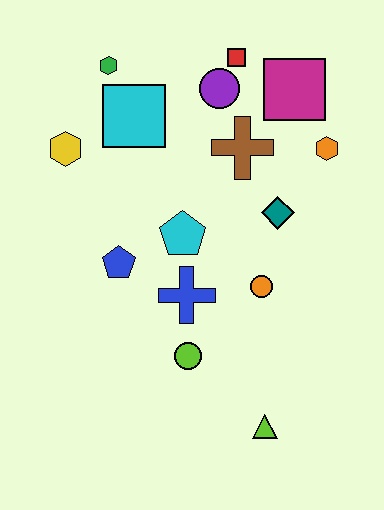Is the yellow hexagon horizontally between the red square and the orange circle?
No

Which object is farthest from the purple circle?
The lime triangle is farthest from the purple circle.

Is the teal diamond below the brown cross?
Yes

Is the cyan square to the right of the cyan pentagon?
No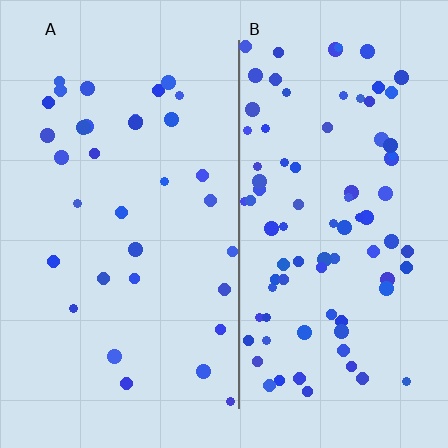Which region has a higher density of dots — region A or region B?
B (the right).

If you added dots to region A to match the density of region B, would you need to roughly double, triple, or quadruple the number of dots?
Approximately triple.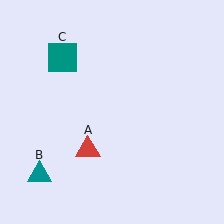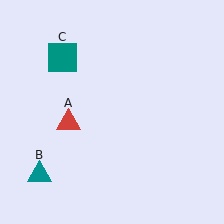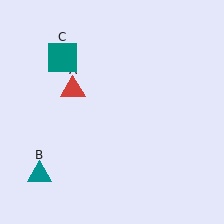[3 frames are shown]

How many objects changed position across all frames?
1 object changed position: red triangle (object A).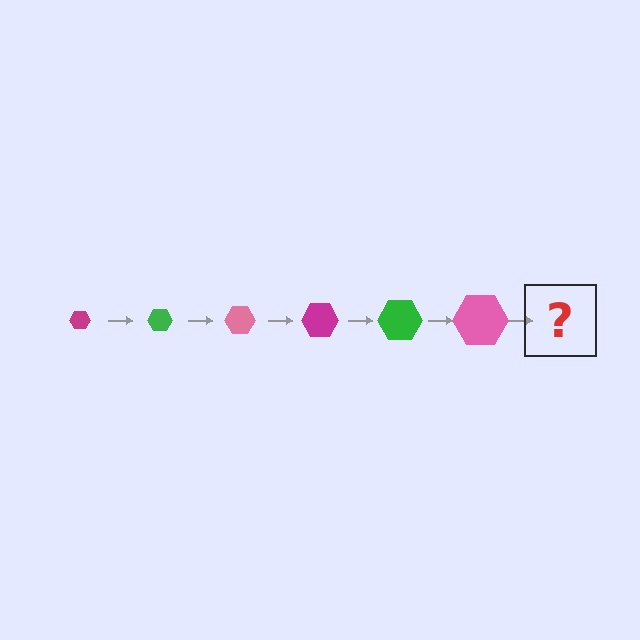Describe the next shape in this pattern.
It should be a magenta hexagon, larger than the previous one.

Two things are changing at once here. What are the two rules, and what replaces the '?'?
The two rules are that the hexagon grows larger each step and the color cycles through magenta, green, and pink. The '?' should be a magenta hexagon, larger than the previous one.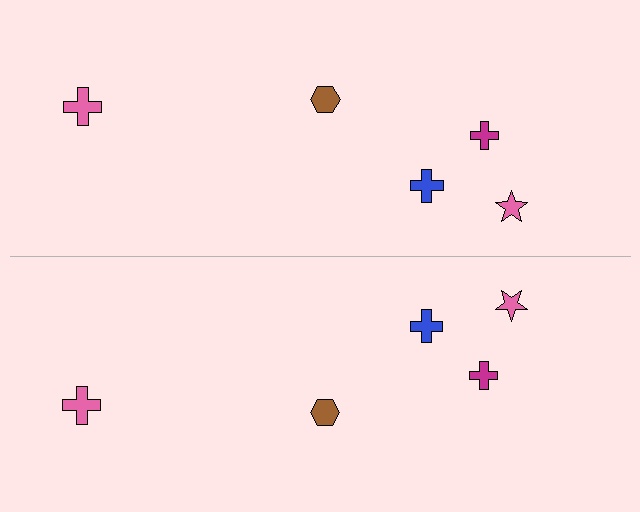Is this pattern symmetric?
Yes, this pattern has bilateral (reflection) symmetry.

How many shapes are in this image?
There are 10 shapes in this image.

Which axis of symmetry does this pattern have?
The pattern has a horizontal axis of symmetry running through the center of the image.